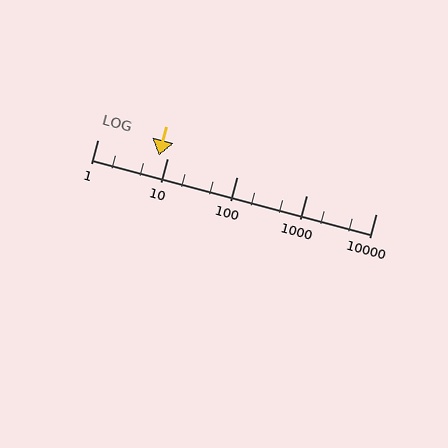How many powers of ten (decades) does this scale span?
The scale spans 4 decades, from 1 to 10000.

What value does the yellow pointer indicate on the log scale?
The pointer indicates approximately 7.7.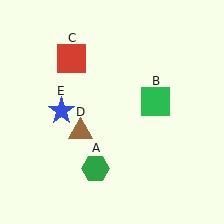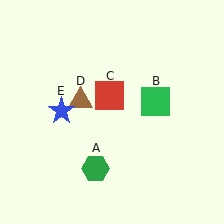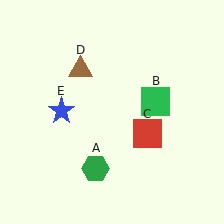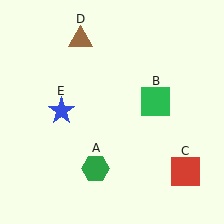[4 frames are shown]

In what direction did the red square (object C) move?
The red square (object C) moved down and to the right.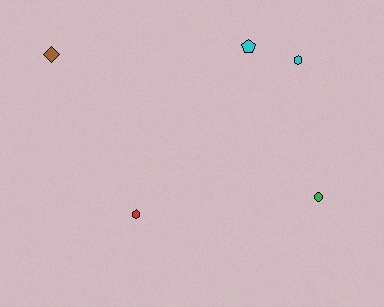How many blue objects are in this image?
There are no blue objects.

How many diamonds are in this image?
There is 1 diamond.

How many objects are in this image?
There are 5 objects.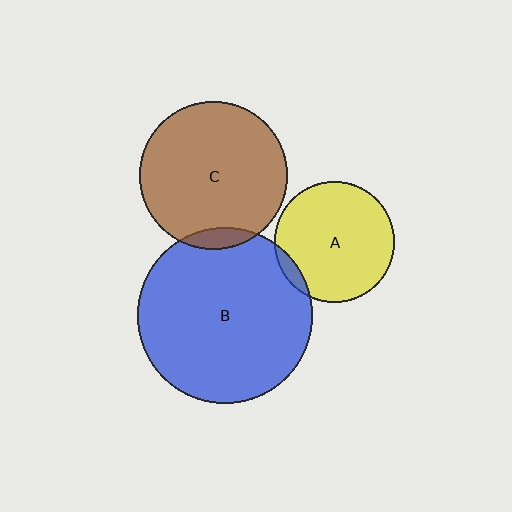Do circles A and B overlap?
Yes.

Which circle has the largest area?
Circle B (blue).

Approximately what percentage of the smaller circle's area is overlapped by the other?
Approximately 5%.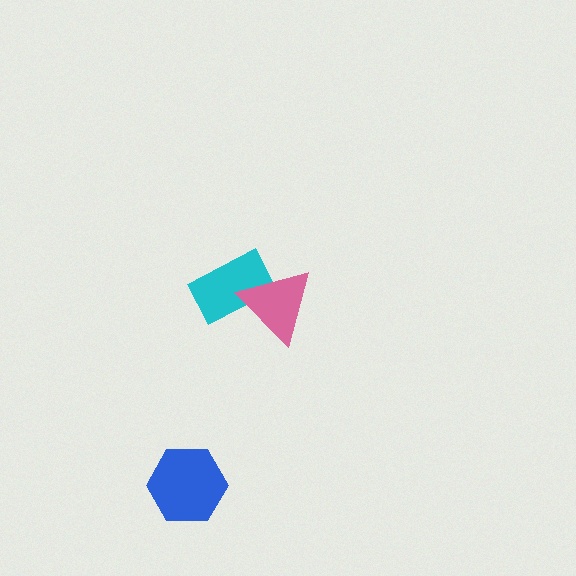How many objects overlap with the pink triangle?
1 object overlaps with the pink triangle.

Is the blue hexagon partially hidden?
No, no other shape covers it.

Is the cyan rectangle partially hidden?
Yes, it is partially covered by another shape.